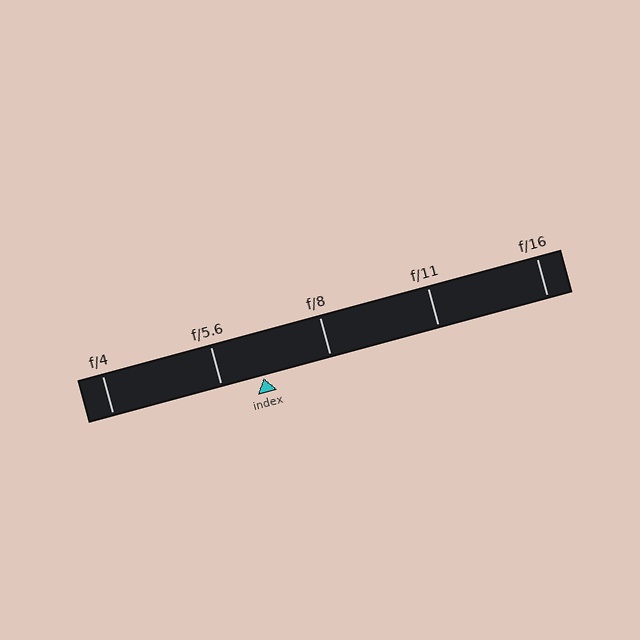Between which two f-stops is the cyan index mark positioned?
The index mark is between f/5.6 and f/8.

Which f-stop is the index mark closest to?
The index mark is closest to f/5.6.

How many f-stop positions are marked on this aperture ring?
There are 5 f-stop positions marked.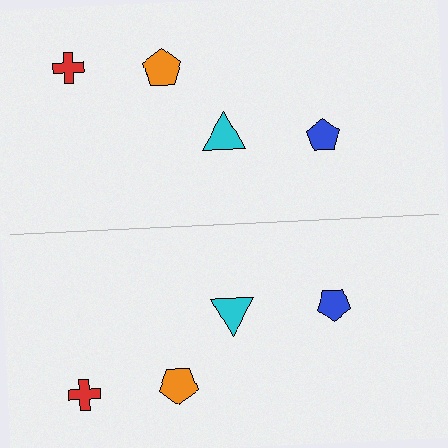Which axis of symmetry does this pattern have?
The pattern has a horizontal axis of symmetry running through the center of the image.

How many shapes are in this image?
There are 8 shapes in this image.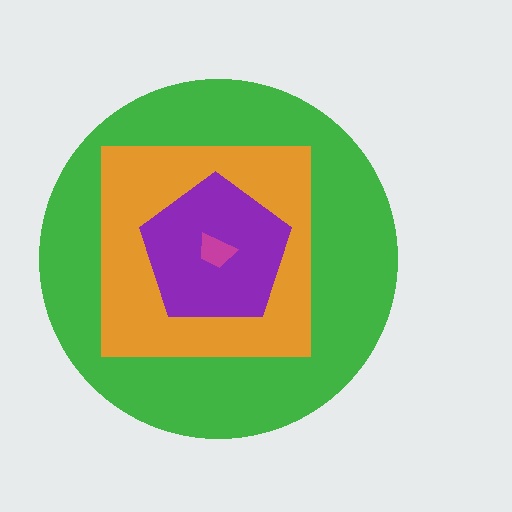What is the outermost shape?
The green circle.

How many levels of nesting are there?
4.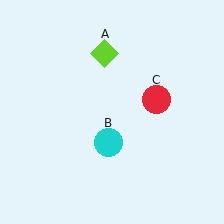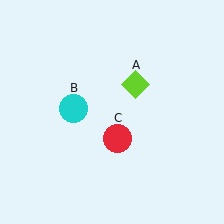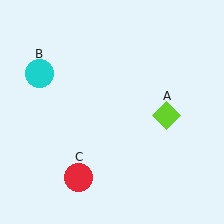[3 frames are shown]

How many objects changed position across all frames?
3 objects changed position: lime diamond (object A), cyan circle (object B), red circle (object C).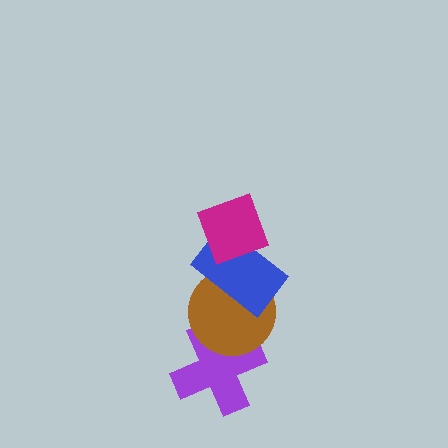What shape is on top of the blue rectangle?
The magenta diamond is on top of the blue rectangle.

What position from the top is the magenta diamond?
The magenta diamond is 1st from the top.